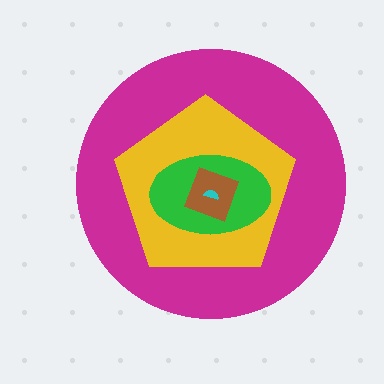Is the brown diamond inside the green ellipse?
Yes.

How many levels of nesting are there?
5.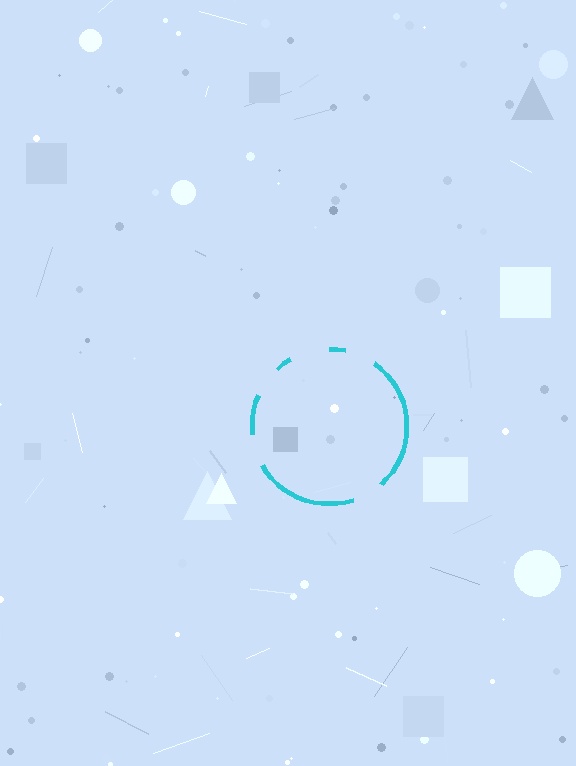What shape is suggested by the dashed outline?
The dashed outline suggests a circle.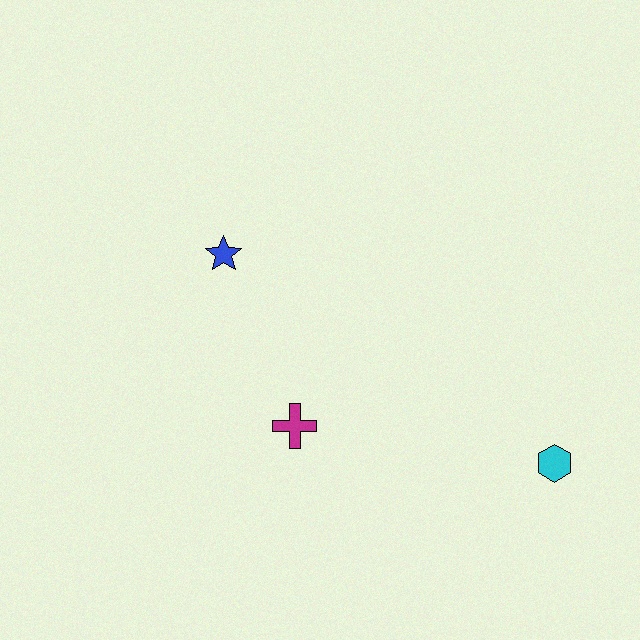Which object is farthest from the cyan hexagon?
The blue star is farthest from the cyan hexagon.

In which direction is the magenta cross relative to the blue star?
The magenta cross is below the blue star.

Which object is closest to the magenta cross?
The blue star is closest to the magenta cross.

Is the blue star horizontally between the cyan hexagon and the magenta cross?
No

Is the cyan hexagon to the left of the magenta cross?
No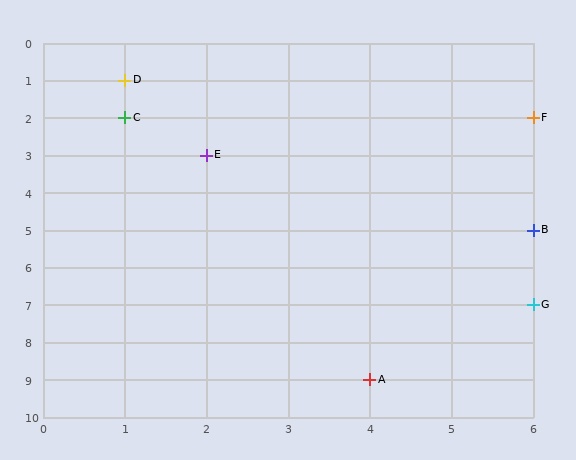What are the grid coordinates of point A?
Point A is at grid coordinates (4, 9).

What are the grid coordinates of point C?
Point C is at grid coordinates (1, 2).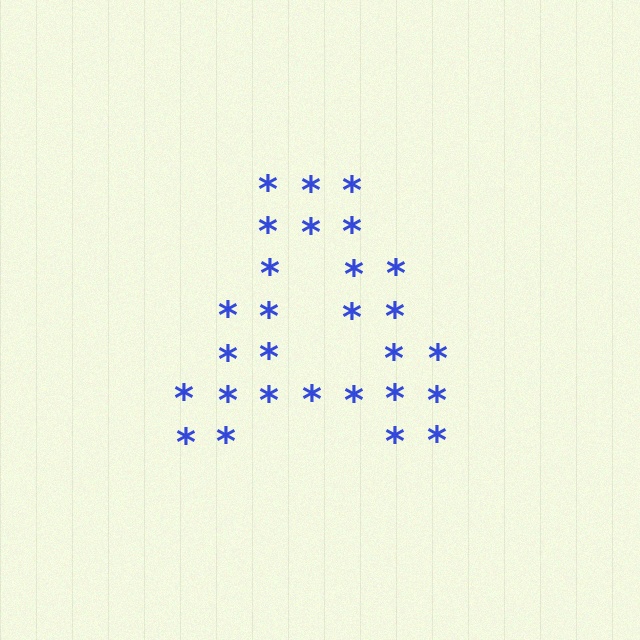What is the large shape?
The large shape is the letter A.